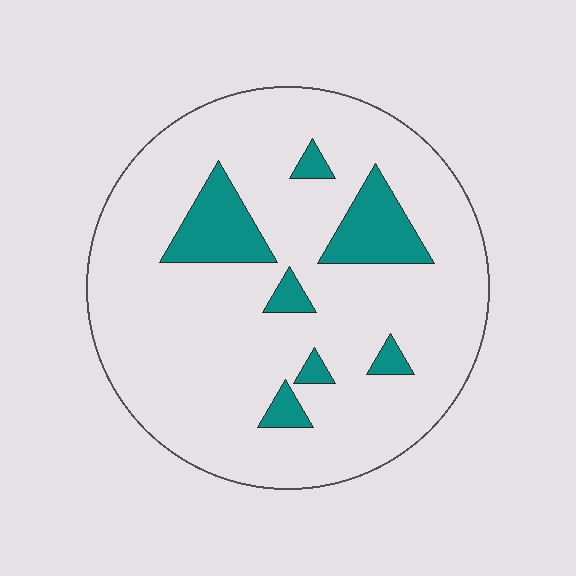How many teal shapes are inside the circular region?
7.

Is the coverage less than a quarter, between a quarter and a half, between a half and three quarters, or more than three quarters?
Less than a quarter.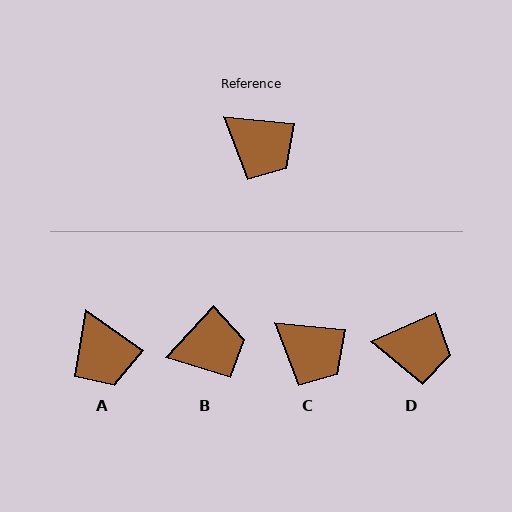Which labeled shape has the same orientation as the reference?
C.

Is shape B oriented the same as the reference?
No, it is off by about 53 degrees.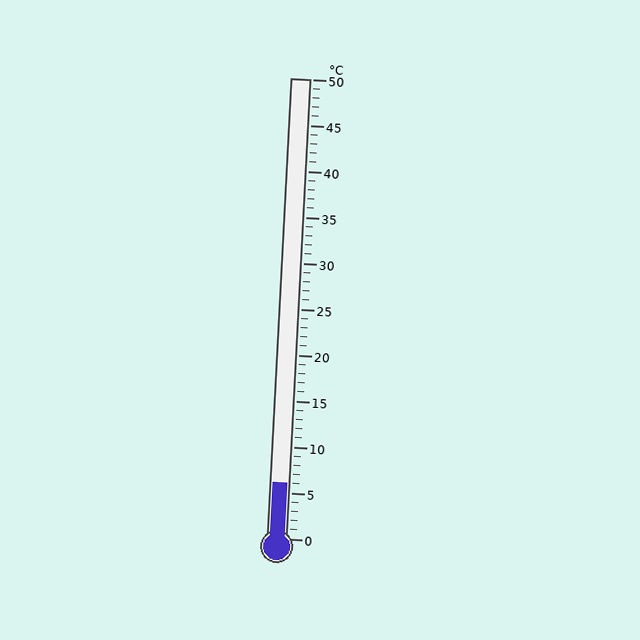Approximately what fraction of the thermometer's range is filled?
The thermometer is filled to approximately 10% of its range.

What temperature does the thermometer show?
The thermometer shows approximately 6°C.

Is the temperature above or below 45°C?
The temperature is below 45°C.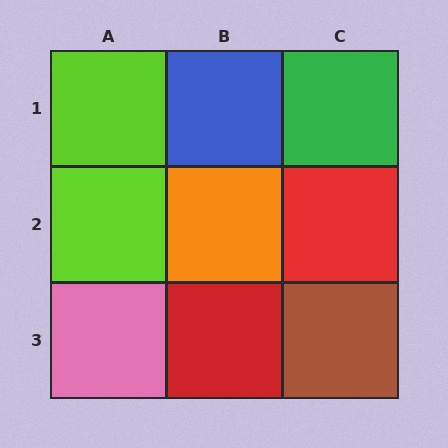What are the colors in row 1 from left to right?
Lime, blue, green.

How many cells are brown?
1 cell is brown.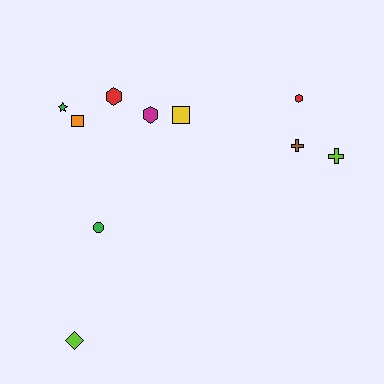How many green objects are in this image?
There are 2 green objects.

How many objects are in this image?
There are 10 objects.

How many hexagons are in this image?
There are 3 hexagons.